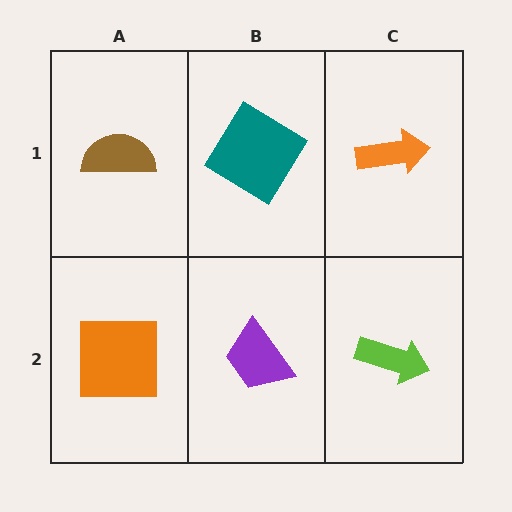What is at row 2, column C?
A lime arrow.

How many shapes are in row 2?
3 shapes.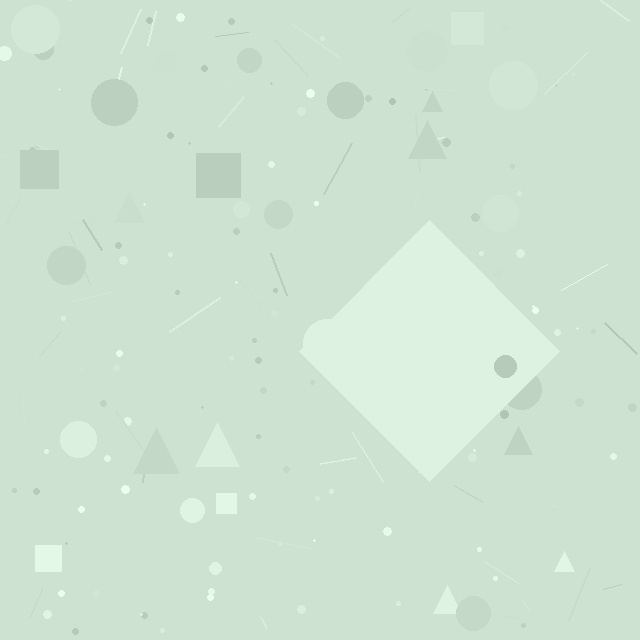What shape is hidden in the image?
A diamond is hidden in the image.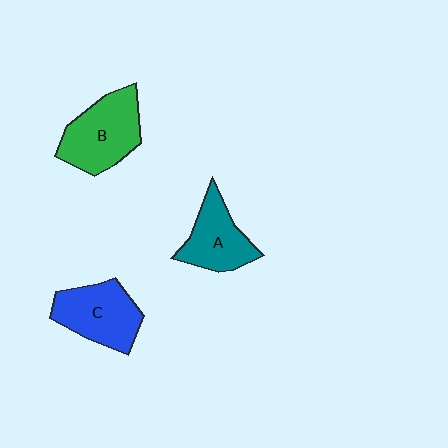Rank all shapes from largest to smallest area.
From largest to smallest: B (green), C (blue), A (teal).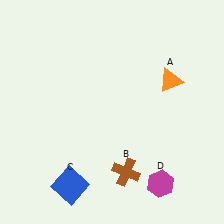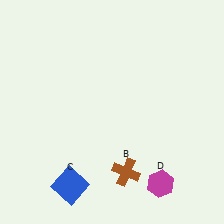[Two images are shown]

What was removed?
The orange triangle (A) was removed in Image 2.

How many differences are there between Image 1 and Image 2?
There is 1 difference between the two images.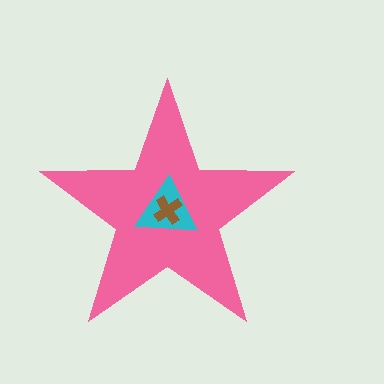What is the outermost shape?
The pink star.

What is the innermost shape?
The brown cross.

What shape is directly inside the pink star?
The cyan triangle.